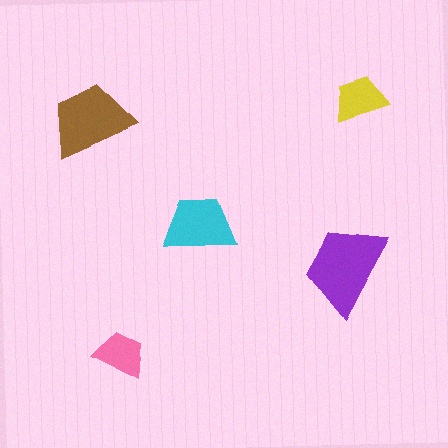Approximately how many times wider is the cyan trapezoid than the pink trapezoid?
About 1.5 times wider.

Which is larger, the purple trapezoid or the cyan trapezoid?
The purple one.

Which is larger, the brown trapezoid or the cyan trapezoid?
The brown one.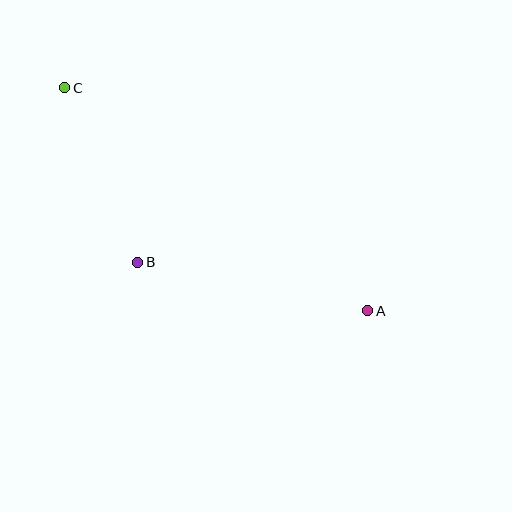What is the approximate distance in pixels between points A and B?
The distance between A and B is approximately 235 pixels.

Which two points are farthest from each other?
Points A and C are farthest from each other.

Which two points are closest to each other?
Points B and C are closest to each other.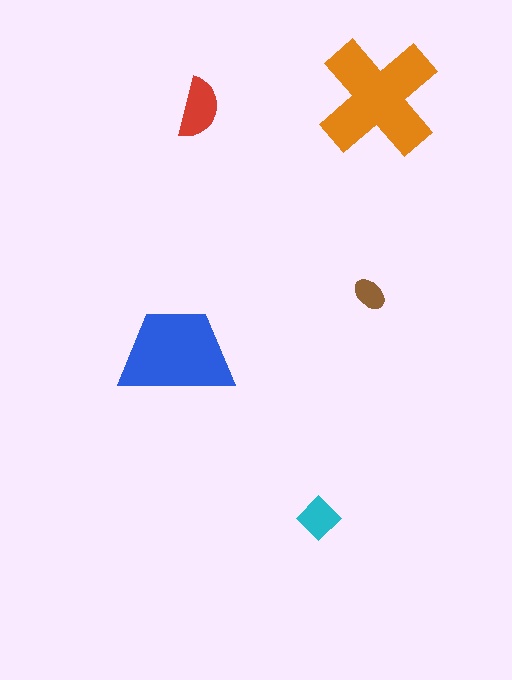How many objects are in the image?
There are 5 objects in the image.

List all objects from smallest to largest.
The brown ellipse, the cyan diamond, the red semicircle, the blue trapezoid, the orange cross.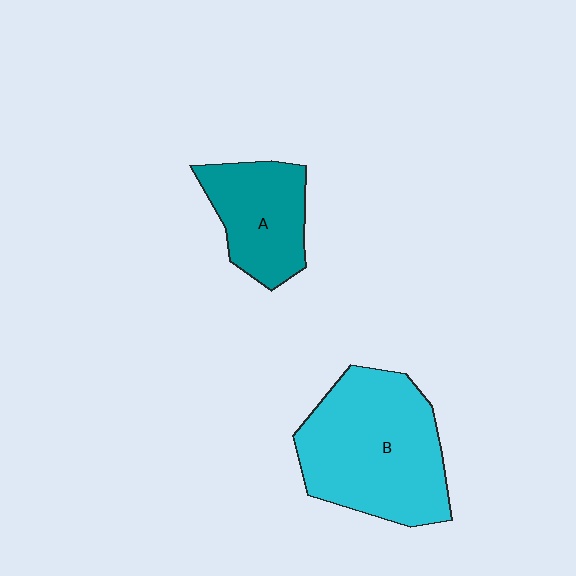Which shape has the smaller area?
Shape A (teal).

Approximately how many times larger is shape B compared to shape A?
Approximately 1.8 times.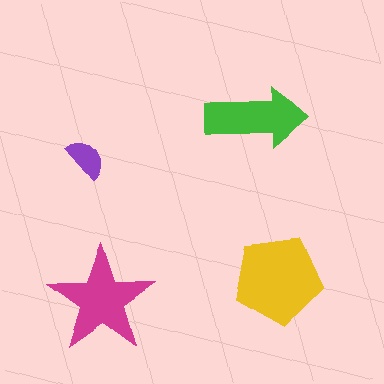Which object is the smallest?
The purple semicircle.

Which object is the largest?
The yellow pentagon.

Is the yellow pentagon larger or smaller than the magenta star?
Larger.